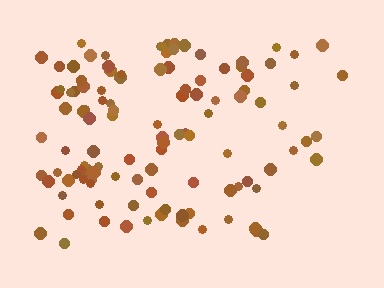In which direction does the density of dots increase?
From right to left, with the left side densest.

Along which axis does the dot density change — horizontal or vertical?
Horizontal.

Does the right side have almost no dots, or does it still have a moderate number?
Still a moderate number, just noticeably fewer than the left.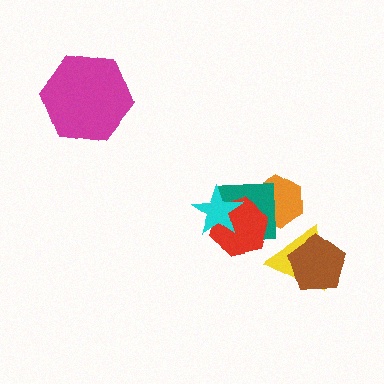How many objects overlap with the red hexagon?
3 objects overlap with the red hexagon.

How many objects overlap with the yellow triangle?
1 object overlaps with the yellow triangle.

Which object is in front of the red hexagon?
The cyan star is in front of the red hexagon.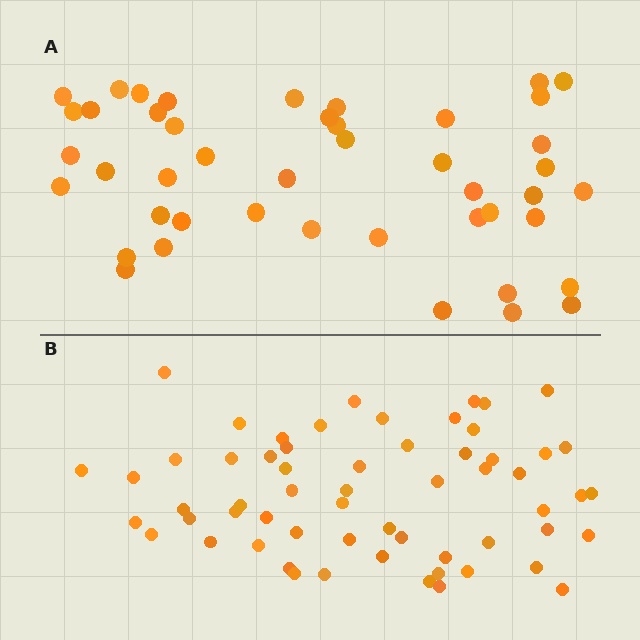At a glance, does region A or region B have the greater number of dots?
Region B (the bottom region) has more dots.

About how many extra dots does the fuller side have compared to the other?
Region B has approximately 15 more dots than region A.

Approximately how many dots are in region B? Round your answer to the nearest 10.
About 60 dots.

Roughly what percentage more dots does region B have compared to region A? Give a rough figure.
About 35% more.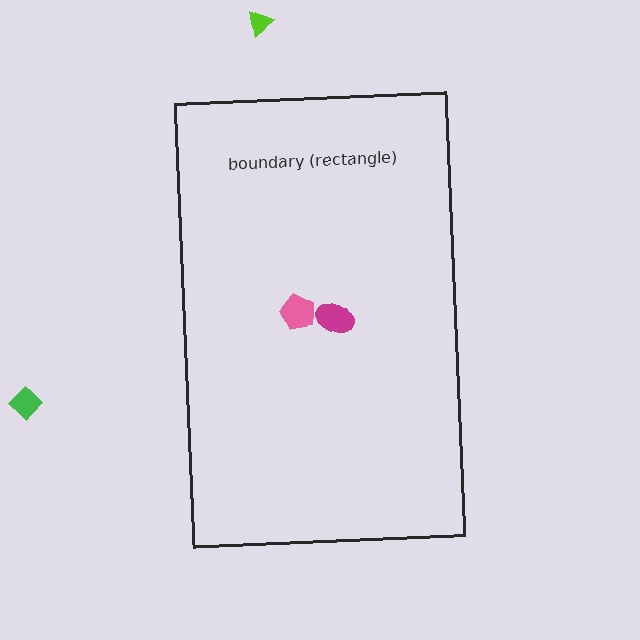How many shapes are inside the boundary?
2 inside, 2 outside.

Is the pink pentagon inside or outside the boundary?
Inside.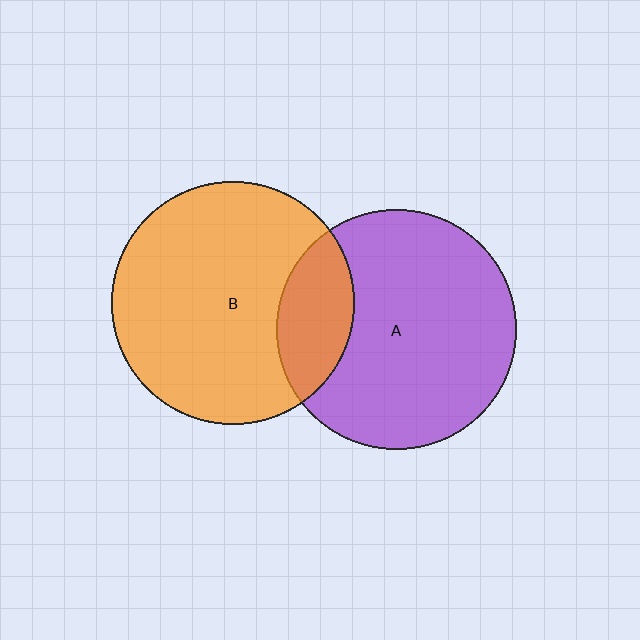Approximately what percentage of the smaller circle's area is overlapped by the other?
Approximately 20%.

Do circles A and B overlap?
Yes.